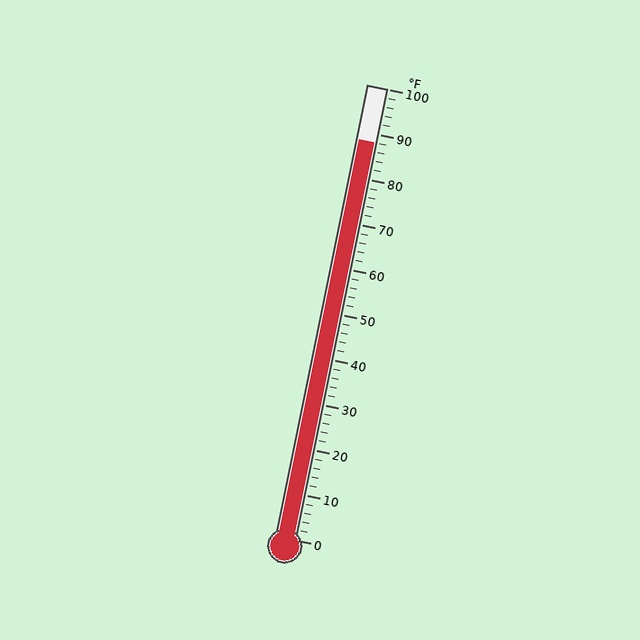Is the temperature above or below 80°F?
The temperature is above 80°F.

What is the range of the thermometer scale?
The thermometer scale ranges from 0°F to 100°F.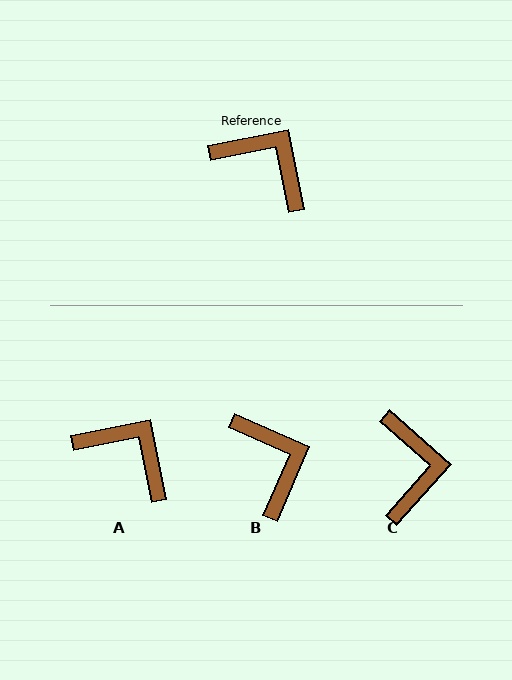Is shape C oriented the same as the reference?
No, it is off by about 53 degrees.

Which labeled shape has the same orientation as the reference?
A.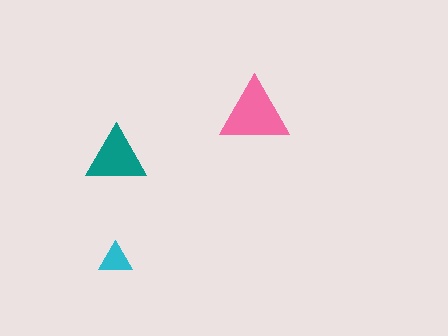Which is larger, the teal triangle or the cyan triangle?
The teal one.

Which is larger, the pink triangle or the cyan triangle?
The pink one.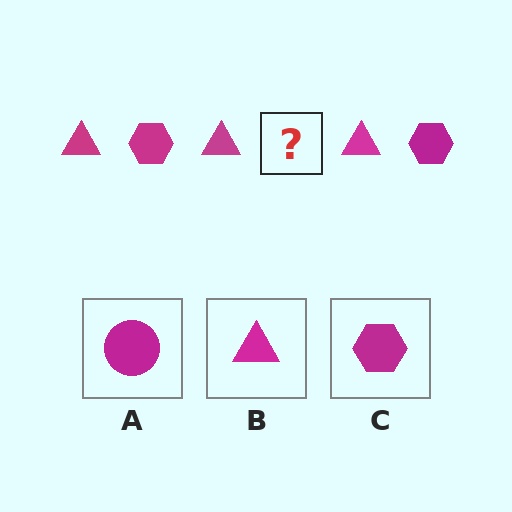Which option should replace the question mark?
Option C.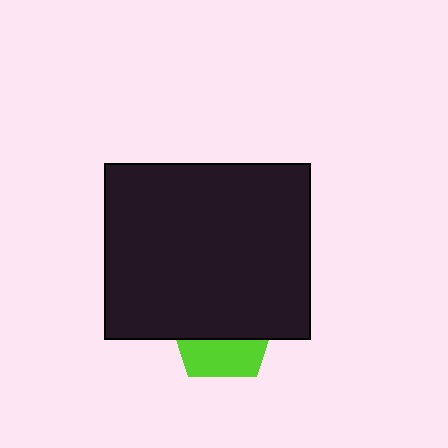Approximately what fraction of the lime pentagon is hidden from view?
Roughly 62% of the lime pentagon is hidden behind the black rectangle.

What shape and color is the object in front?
The object in front is a black rectangle.